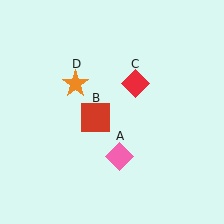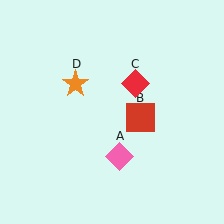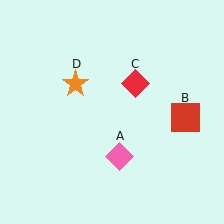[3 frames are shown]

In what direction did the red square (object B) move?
The red square (object B) moved right.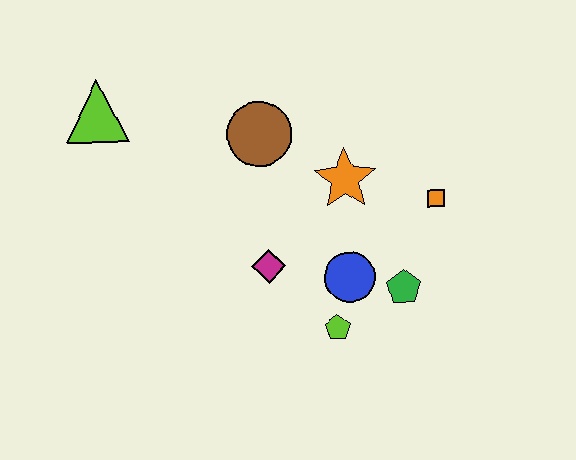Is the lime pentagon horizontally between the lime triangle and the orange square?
Yes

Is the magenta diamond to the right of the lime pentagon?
No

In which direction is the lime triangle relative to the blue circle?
The lime triangle is to the left of the blue circle.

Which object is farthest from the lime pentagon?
The lime triangle is farthest from the lime pentagon.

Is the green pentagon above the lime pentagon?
Yes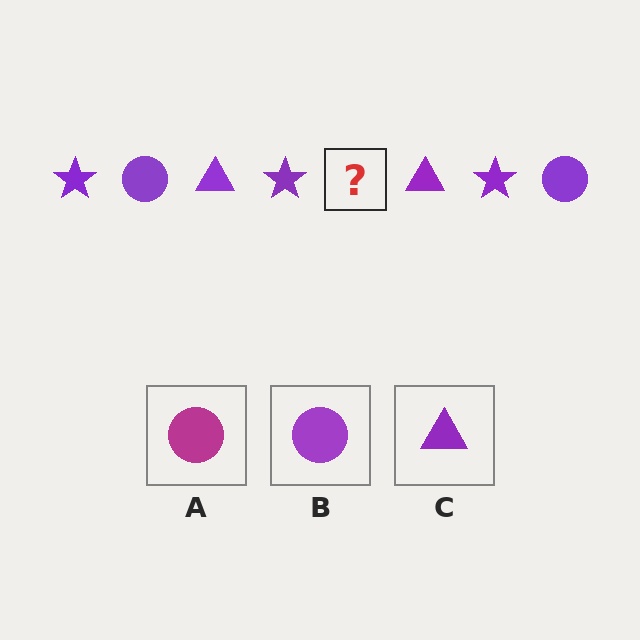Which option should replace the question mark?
Option B.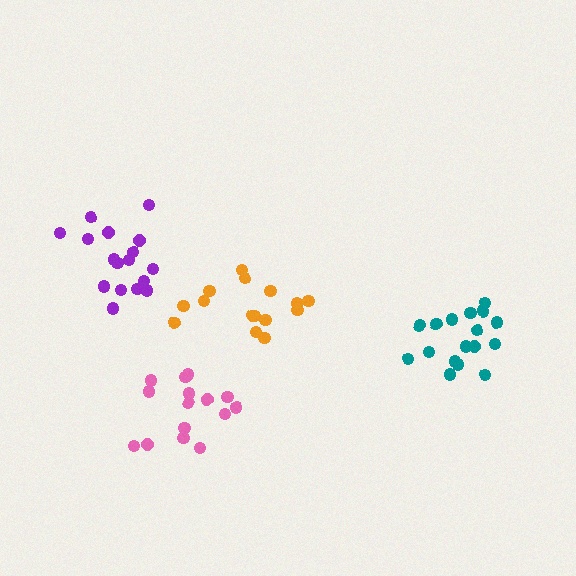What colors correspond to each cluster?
The clusters are colored: pink, teal, purple, orange.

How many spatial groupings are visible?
There are 4 spatial groupings.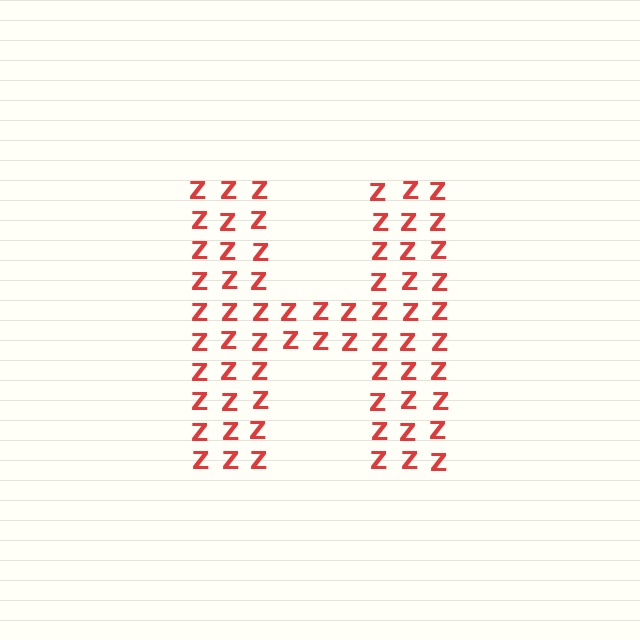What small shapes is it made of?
It is made of small letter Z's.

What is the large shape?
The large shape is the letter H.